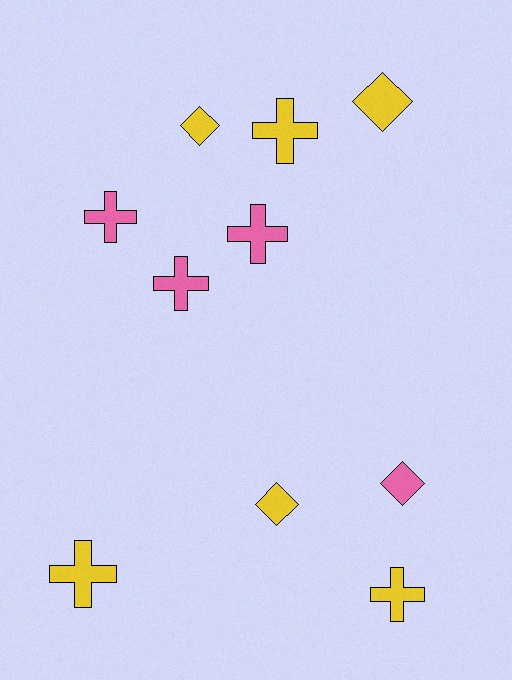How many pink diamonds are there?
There is 1 pink diamond.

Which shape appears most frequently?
Cross, with 6 objects.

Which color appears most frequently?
Yellow, with 6 objects.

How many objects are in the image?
There are 10 objects.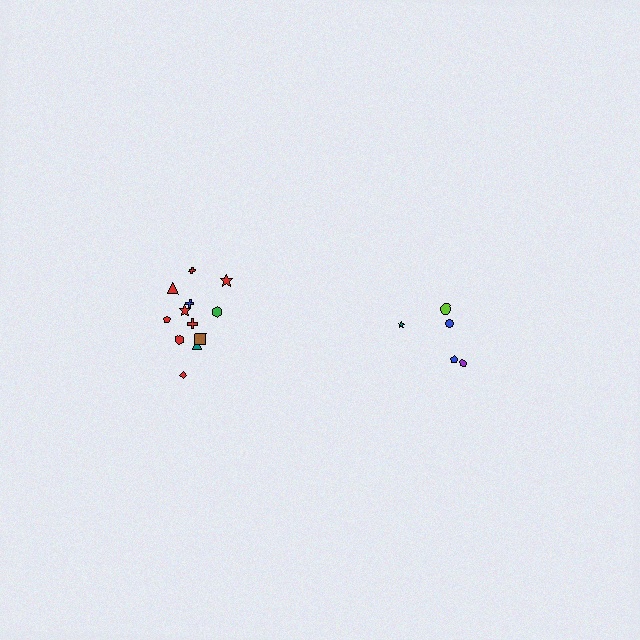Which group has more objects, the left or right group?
The left group.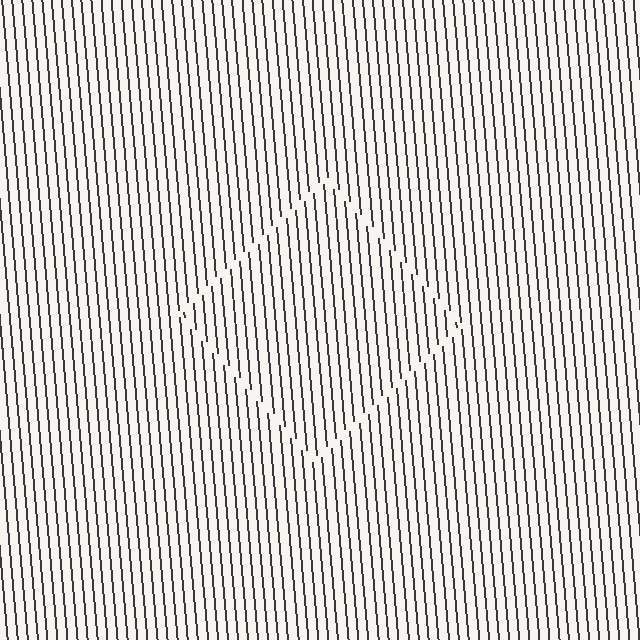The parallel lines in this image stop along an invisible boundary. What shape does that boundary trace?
An illusory square. The interior of the shape contains the same grating, shifted by half a period — the contour is defined by the phase discontinuity where line-ends from the inner and outer gratings abut.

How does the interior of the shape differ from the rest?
The interior of the shape contains the same grating, shifted by half a period — the contour is defined by the phase discontinuity where line-ends from the inner and outer gratings abut.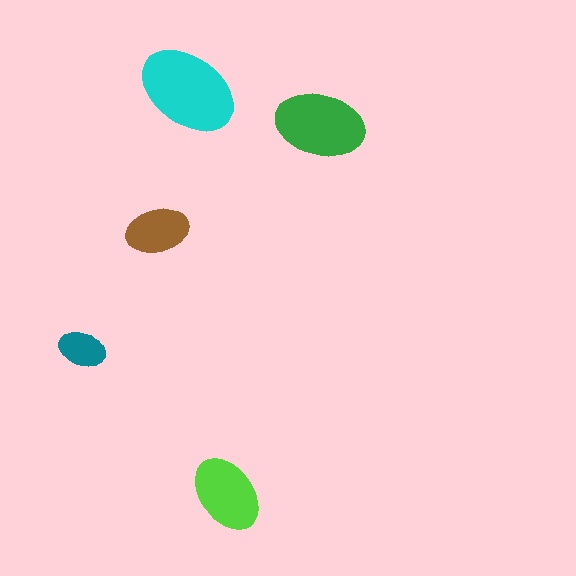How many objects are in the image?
There are 5 objects in the image.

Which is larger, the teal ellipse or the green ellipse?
The green one.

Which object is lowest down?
The lime ellipse is bottommost.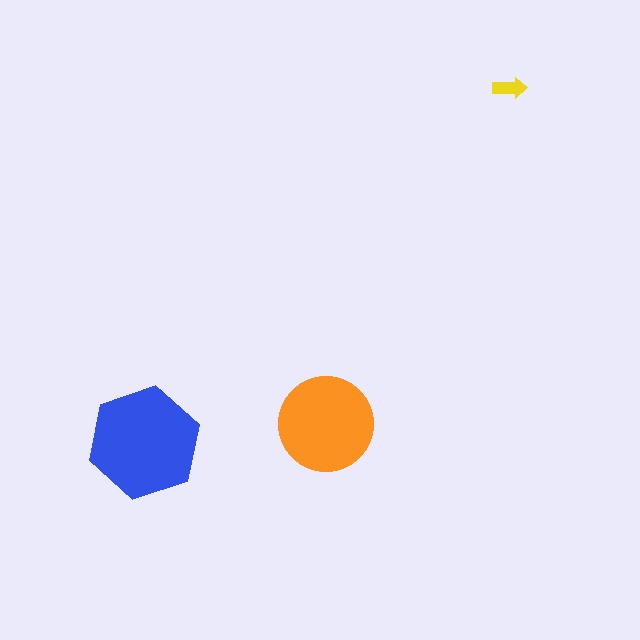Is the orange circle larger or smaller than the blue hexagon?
Smaller.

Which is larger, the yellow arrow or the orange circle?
The orange circle.